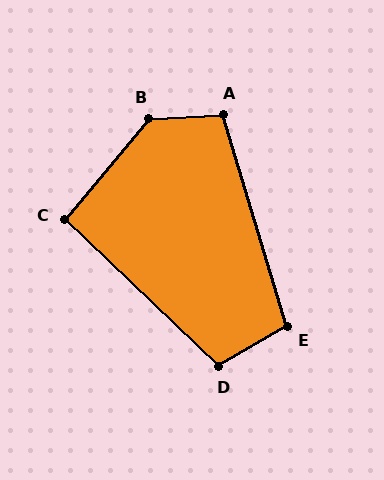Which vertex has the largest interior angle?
B, at approximately 133 degrees.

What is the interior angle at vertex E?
Approximately 103 degrees (obtuse).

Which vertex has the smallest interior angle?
C, at approximately 94 degrees.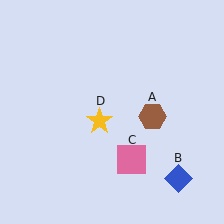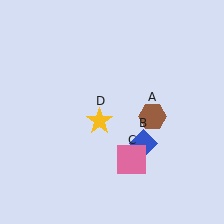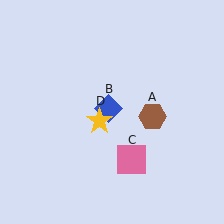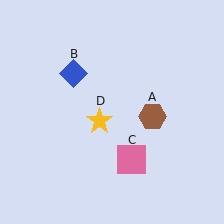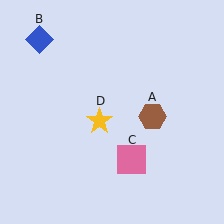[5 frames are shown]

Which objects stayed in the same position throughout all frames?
Brown hexagon (object A) and pink square (object C) and yellow star (object D) remained stationary.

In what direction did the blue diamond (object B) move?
The blue diamond (object B) moved up and to the left.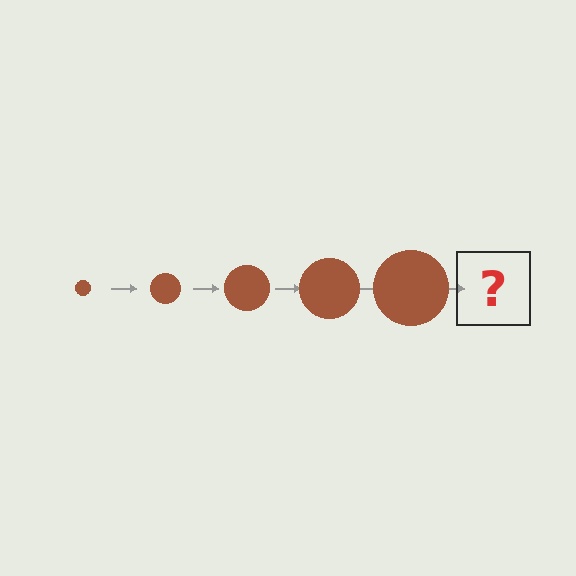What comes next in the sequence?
The next element should be a brown circle, larger than the previous one.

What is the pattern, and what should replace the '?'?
The pattern is that the circle gets progressively larger each step. The '?' should be a brown circle, larger than the previous one.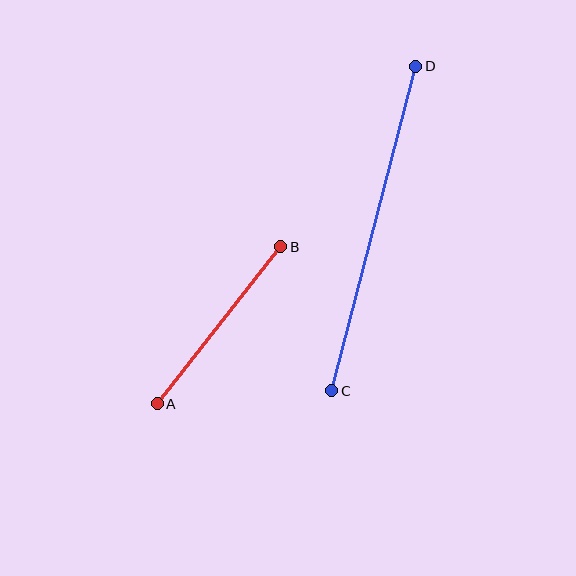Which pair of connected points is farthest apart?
Points C and D are farthest apart.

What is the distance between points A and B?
The distance is approximately 199 pixels.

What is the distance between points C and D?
The distance is approximately 335 pixels.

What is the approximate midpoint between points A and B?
The midpoint is at approximately (219, 325) pixels.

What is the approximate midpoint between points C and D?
The midpoint is at approximately (374, 229) pixels.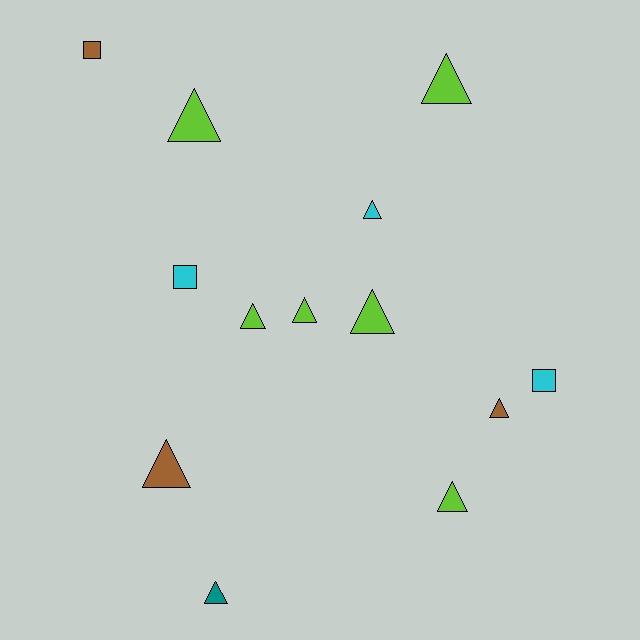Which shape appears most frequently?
Triangle, with 10 objects.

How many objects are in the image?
There are 13 objects.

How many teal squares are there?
There are no teal squares.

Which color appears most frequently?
Lime, with 6 objects.